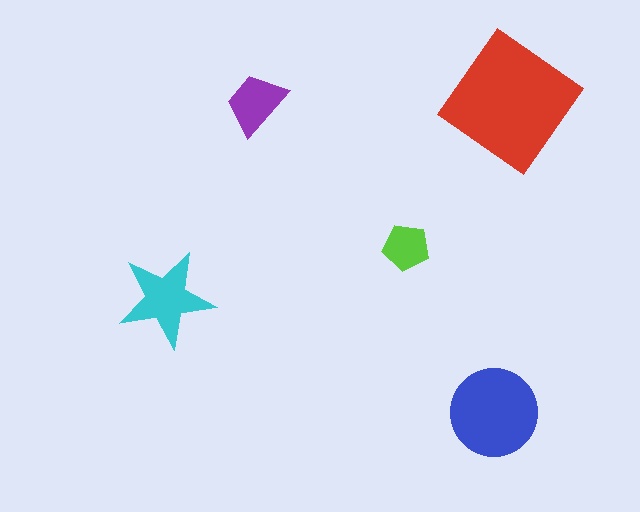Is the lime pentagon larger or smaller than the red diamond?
Smaller.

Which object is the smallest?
The lime pentagon.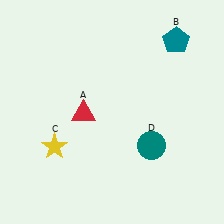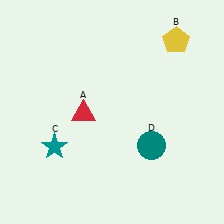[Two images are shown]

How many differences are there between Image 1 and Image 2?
There are 2 differences between the two images.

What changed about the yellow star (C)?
In Image 1, C is yellow. In Image 2, it changed to teal.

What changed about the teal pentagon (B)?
In Image 1, B is teal. In Image 2, it changed to yellow.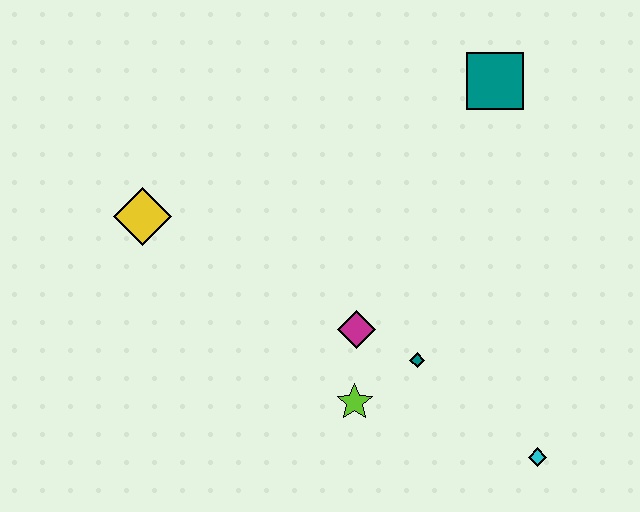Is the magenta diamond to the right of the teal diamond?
No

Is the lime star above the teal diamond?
No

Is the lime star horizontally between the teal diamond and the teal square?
No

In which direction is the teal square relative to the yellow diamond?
The teal square is to the right of the yellow diamond.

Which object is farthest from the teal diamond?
The yellow diamond is farthest from the teal diamond.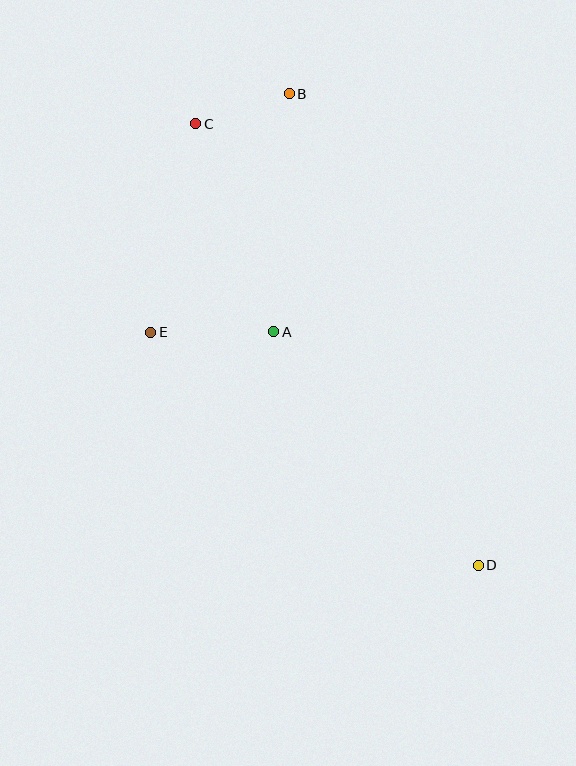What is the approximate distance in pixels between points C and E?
The distance between C and E is approximately 213 pixels.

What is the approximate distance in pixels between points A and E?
The distance between A and E is approximately 123 pixels.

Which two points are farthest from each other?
Points C and D are farthest from each other.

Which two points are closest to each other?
Points B and C are closest to each other.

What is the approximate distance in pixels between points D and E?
The distance between D and E is approximately 402 pixels.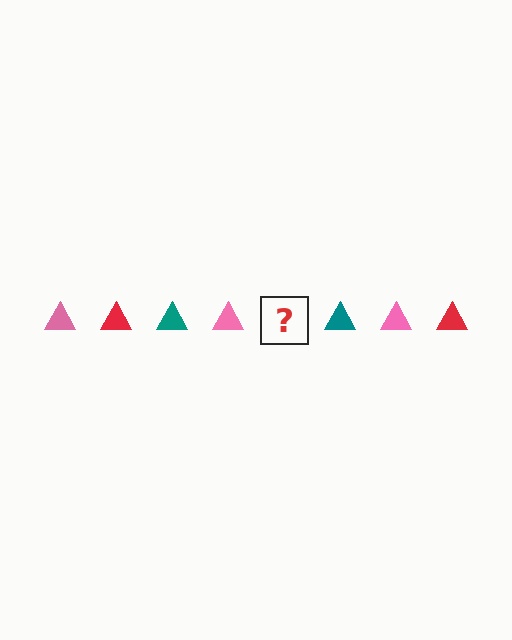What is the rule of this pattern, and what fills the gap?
The rule is that the pattern cycles through pink, red, teal triangles. The gap should be filled with a red triangle.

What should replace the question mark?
The question mark should be replaced with a red triangle.